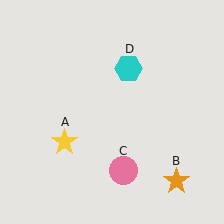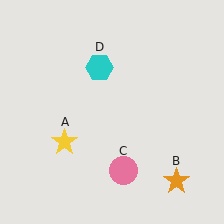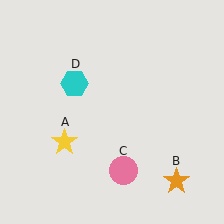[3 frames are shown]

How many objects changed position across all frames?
1 object changed position: cyan hexagon (object D).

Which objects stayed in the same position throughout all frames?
Yellow star (object A) and orange star (object B) and pink circle (object C) remained stationary.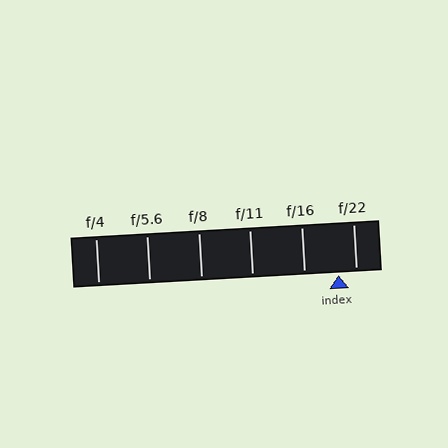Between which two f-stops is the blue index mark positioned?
The index mark is between f/16 and f/22.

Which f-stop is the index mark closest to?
The index mark is closest to f/22.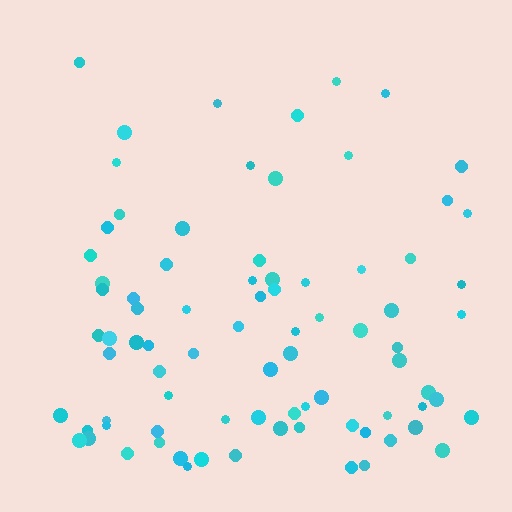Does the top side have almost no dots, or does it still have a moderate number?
Still a moderate number, just noticeably fewer than the bottom.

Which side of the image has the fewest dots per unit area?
The top.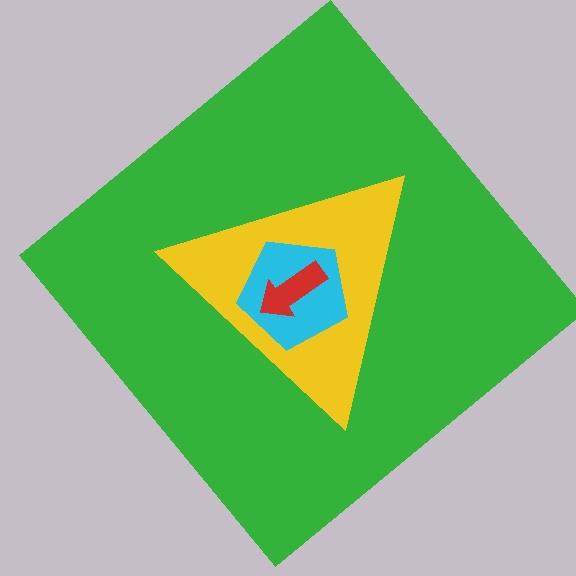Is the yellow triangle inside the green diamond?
Yes.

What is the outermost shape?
The green diamond.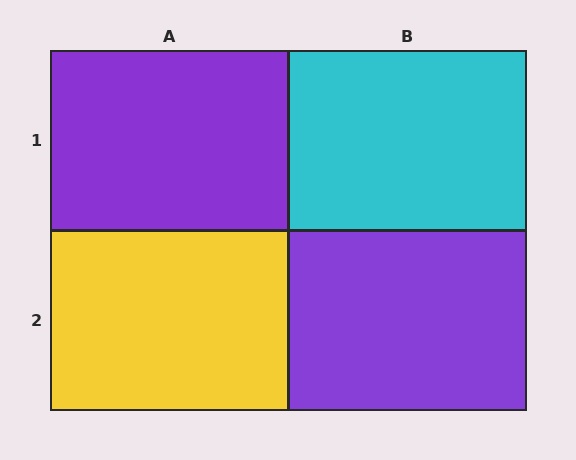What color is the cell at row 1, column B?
Cyan.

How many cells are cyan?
1 cell is cyan.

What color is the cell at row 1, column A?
Purple.